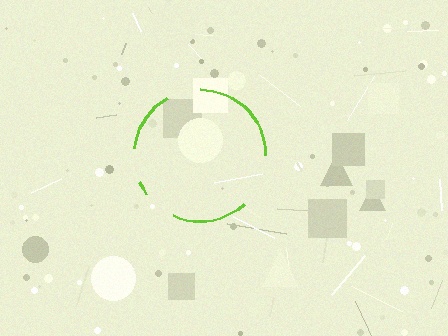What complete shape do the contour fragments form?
The contour fragments form a circle.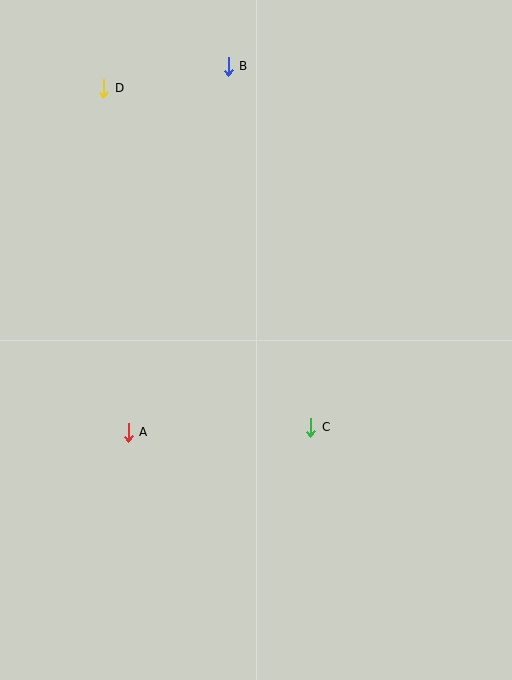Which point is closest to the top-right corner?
Point B is closest to the top-right corner.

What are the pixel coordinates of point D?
Point D is at (104, 88).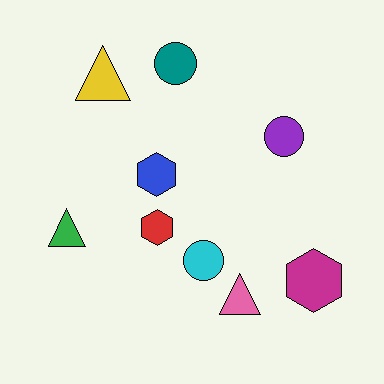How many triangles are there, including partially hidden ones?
There are 3 triangles.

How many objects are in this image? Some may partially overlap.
There are 9 objects.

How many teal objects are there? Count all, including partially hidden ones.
There is 1 teal object.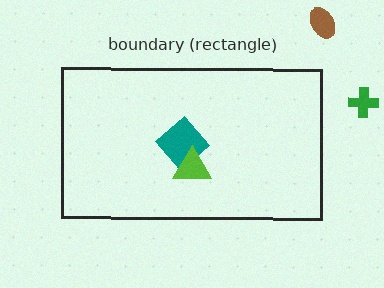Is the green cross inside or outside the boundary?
Outside.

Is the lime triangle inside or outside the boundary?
Inside.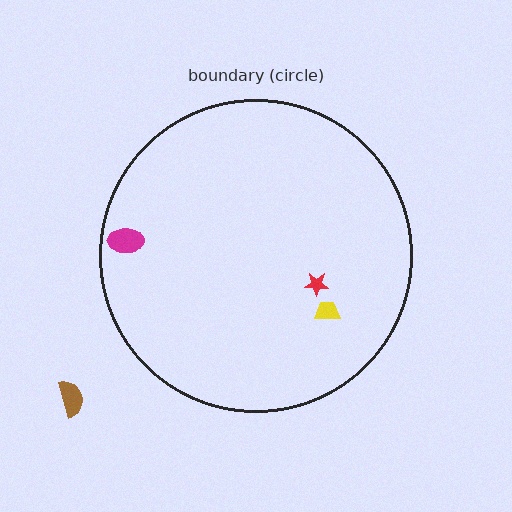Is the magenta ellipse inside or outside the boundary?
Inside.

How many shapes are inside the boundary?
3 inside, 1 outside.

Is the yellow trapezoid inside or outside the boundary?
Inside.